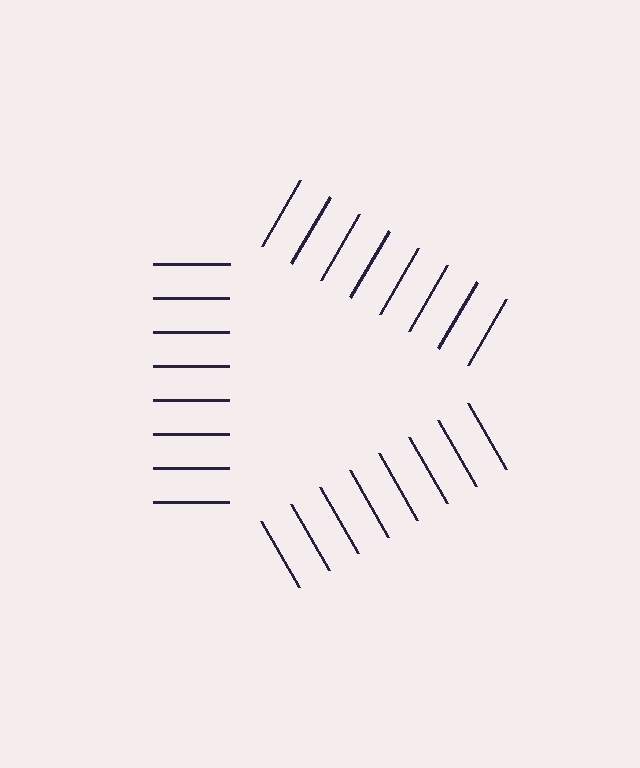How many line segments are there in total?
24 — 8 along each of the 3 edges.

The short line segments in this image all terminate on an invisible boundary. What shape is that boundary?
An illusory triangle — the line segments terminate on its edges but no continuous stroke is drawn.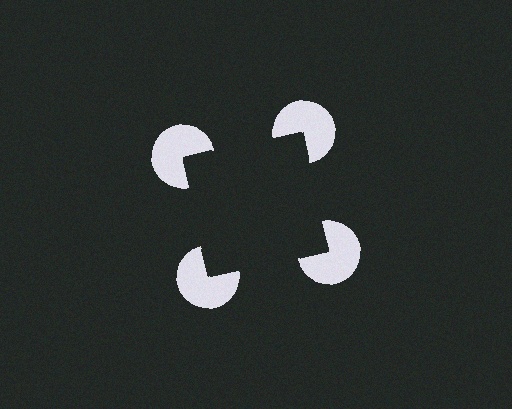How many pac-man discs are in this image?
There are 4 — one at each vertex of the illusory square.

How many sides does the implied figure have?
4 sides.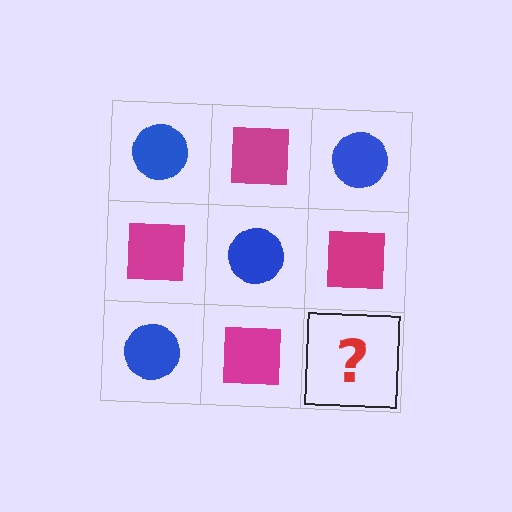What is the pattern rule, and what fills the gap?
The rule is that it alternates blue circle and magenta square in a checkerboard pattern. The gap should be filled with a blue circle.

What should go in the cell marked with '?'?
The missing cell should contain a blue circle.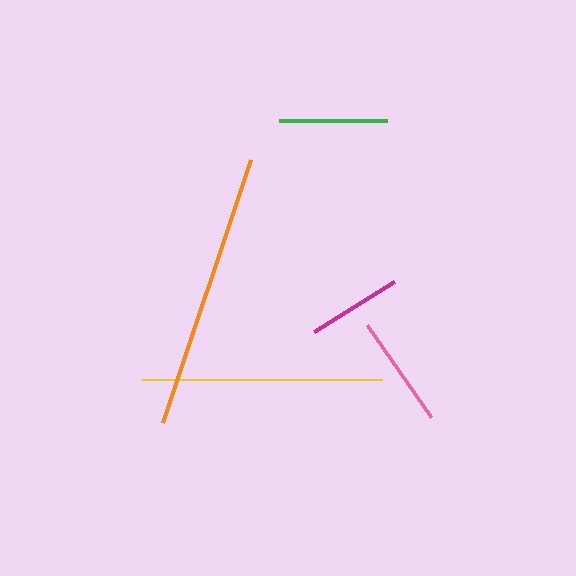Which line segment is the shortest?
The magenta line is the shortest at approximately 94 pixels.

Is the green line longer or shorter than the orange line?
The orange line is longer than the green line.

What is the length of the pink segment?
The pink segment is approximately 112 pixels long.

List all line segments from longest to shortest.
From longest to shortest: orange, yellow, pink, green, magenta.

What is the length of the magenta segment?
The magenta segment is approximately 94 pixels long.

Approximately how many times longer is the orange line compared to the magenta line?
The orange line is approximately 3.0 times the length of the magenta line.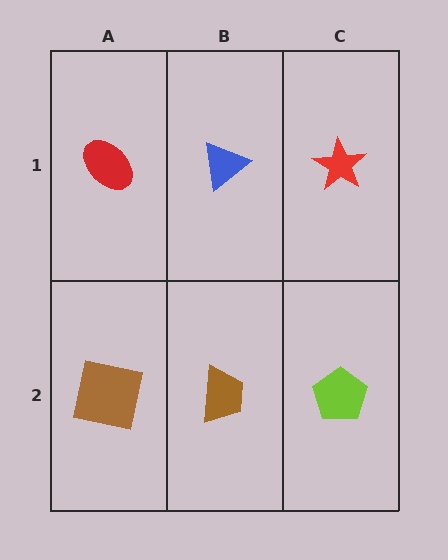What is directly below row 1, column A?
A brown square.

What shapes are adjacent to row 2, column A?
A red ellipse (row 1, column A), a brown trapezoid (row 2, column B).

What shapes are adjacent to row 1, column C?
A lime pentagon (row 2, column C), a blue triangle (row 1, column B).